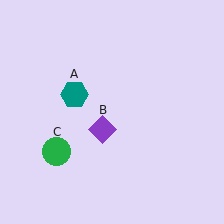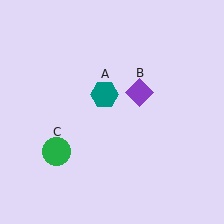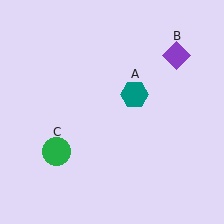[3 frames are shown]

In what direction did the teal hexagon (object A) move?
The teal hexagon (object A) moved right.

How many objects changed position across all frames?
2 objects changed position: teal hexagon (object A), purple diamond (object B).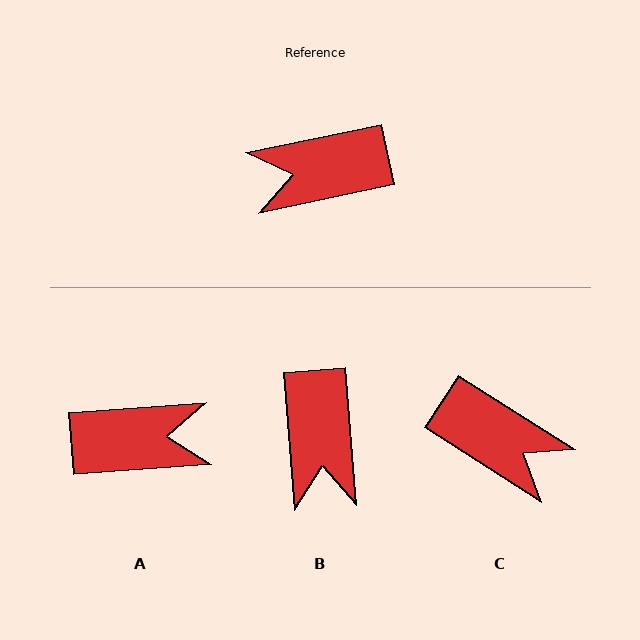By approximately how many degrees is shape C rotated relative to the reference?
Approximately 136 degrees counter-clockwise.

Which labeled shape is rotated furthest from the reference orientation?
A, about 172 degrees away.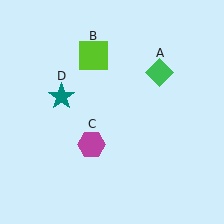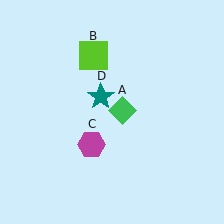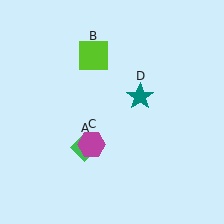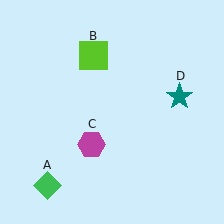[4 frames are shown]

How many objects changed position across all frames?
2 objects changed position: green diamond (object A), teal star (object D).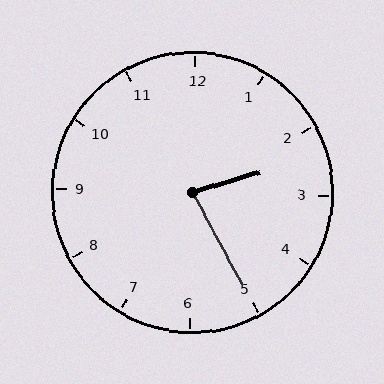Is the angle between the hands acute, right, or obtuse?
It is acute.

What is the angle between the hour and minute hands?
Approximately 78 degrees.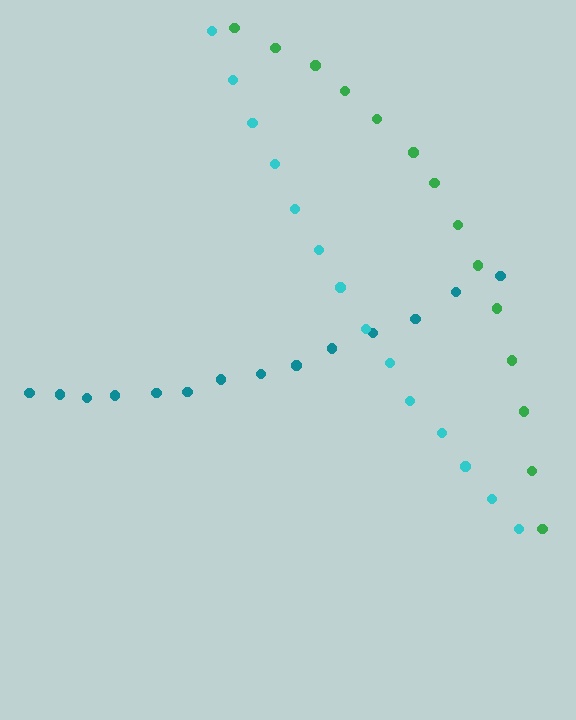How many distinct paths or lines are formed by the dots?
There are 3 distinct paths.